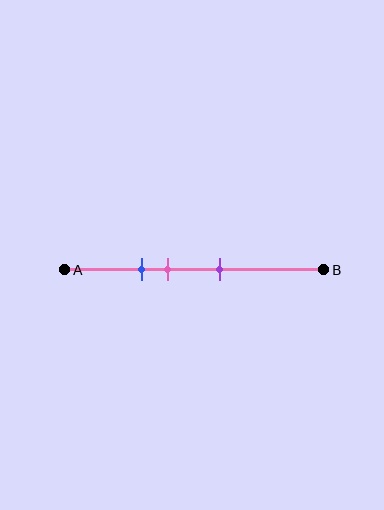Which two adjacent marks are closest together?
The blue and pink marks are the closest adjacent pair.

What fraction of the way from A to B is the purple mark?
The purple mark is approximately 60% (0.6) of the way from A to B.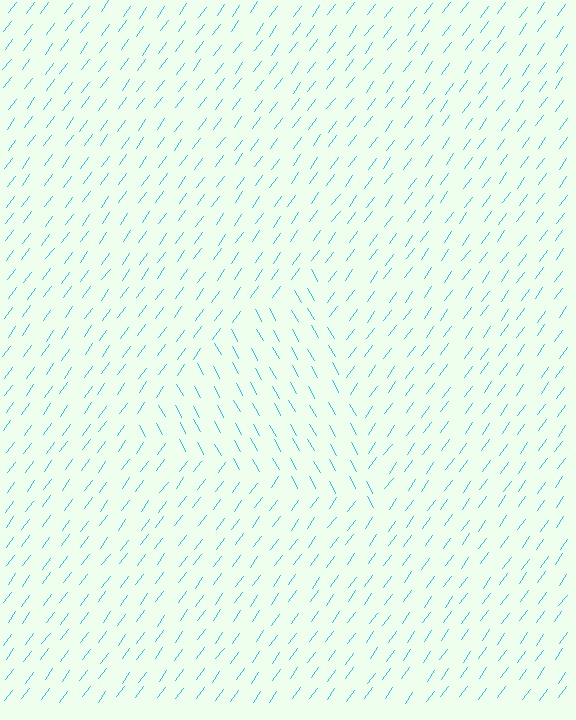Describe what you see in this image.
The image is filled with small cyan line segments. A triangle region in the image has lines oriented differently from the surrounding lines, creating a visible texture boundary.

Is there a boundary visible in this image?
Yes, there is a texture boundary formed by a change in line orientation.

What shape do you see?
I see a triangle.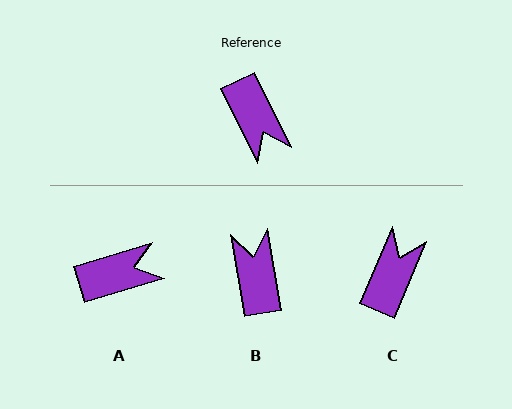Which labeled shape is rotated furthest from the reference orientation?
B, about 163 degrees away.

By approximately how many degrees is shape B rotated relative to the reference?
Approximately 163 degrees counter-clockwise.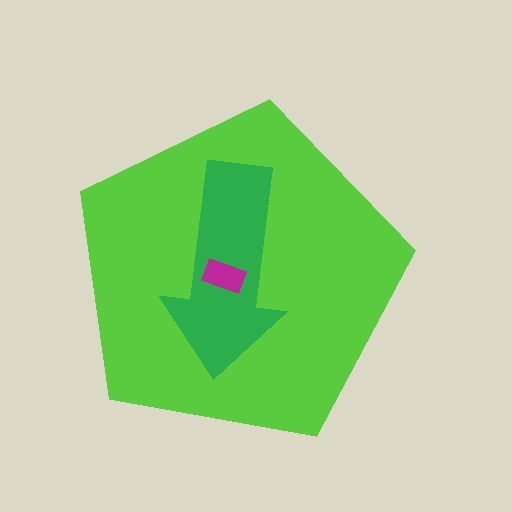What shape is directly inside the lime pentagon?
The green arrow.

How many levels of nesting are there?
3.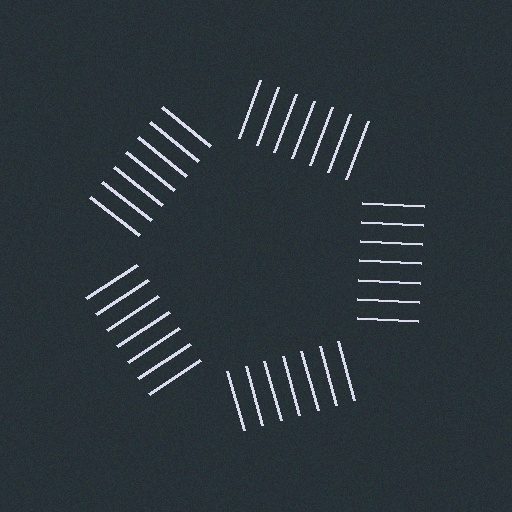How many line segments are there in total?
35 — 7 along each of the 5 edges.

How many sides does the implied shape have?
5 sides — the line-ends trace a pentagon.